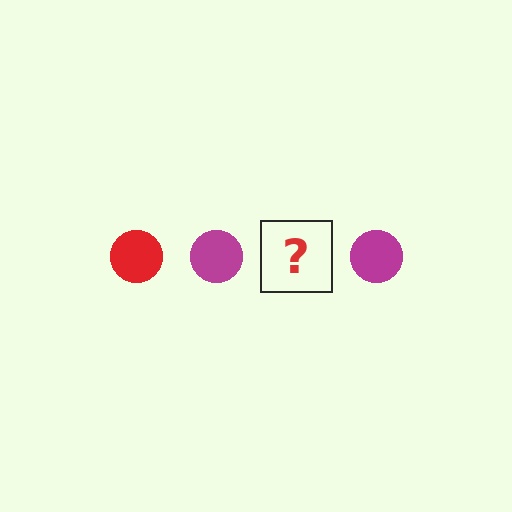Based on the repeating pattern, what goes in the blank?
The blank should be a red circle.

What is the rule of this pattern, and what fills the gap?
The rule is that the pattern cycles through red, magenta circles. The gap should be filled with a red circle.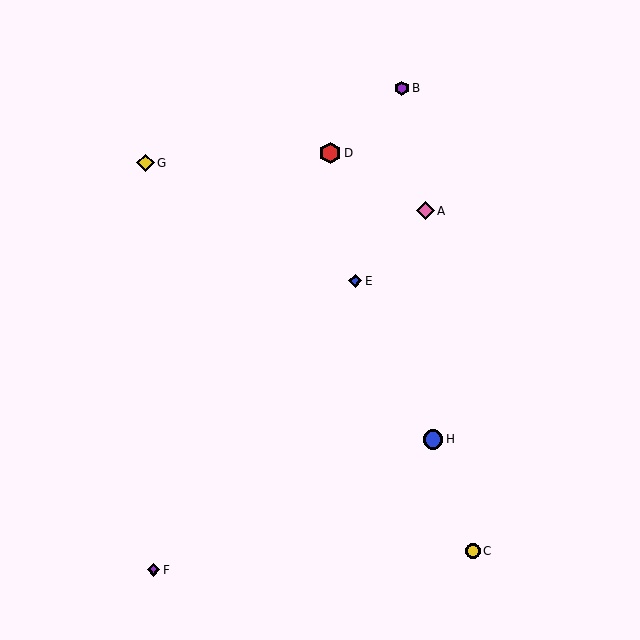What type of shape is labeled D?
Shape D is a red hexagon.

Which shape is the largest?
The red hexagon (labeled D) is the largest.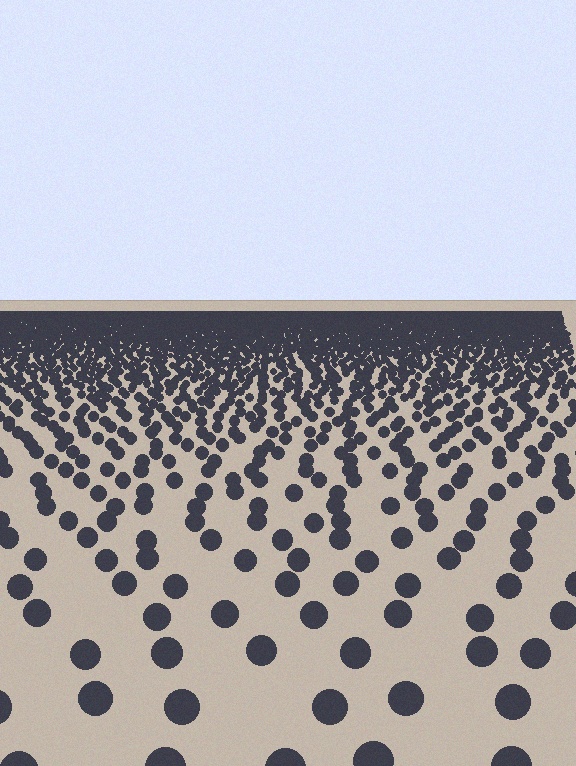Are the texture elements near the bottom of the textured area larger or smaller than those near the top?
Larger. Near the bottom, elements are closer to the viewer and appear at a bigger on-screen size.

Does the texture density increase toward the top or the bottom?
Density increases toward the top.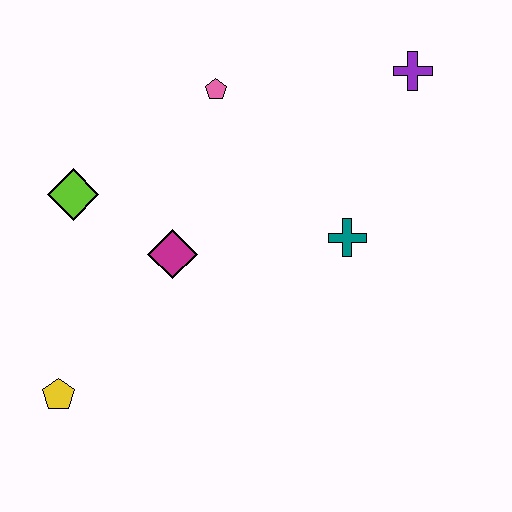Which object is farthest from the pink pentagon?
The yellow pentagon is farthest from the pink pentagon.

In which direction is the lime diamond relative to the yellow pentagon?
The lime diamond is above the yellow pentagon.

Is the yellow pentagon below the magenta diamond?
Yes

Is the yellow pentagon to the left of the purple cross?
Yes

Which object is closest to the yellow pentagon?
The magenta diamond is closest to the yellow pentagon.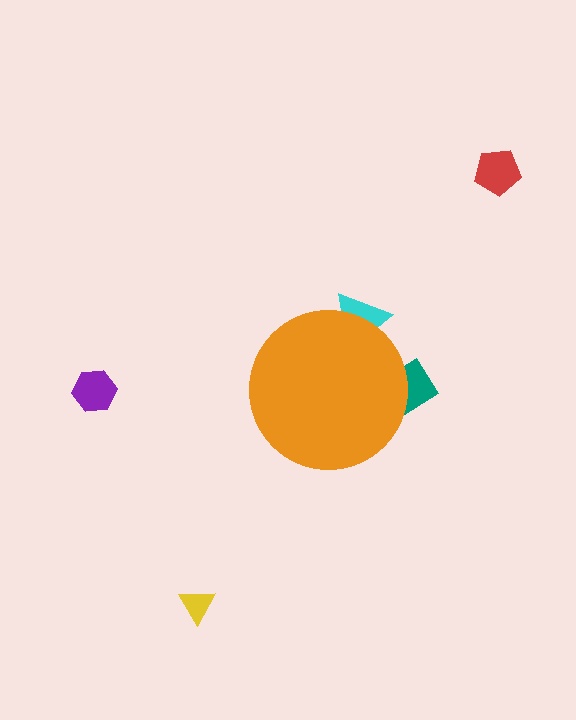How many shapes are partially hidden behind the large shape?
2 shapes are partially hidden.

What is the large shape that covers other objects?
An orange circle.